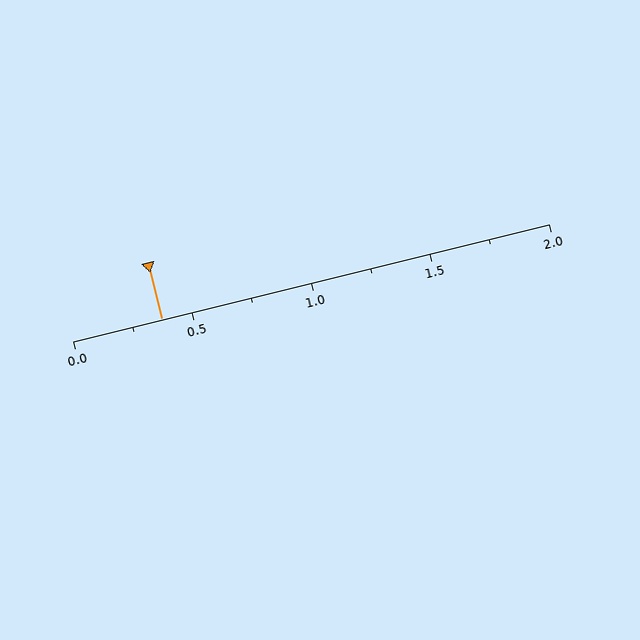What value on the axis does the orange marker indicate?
The marker indicates approximately 0.38.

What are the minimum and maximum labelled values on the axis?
The axis runs from 0.0 to 2.0.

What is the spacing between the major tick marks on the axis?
The major ticks are spaced 0.5 apart.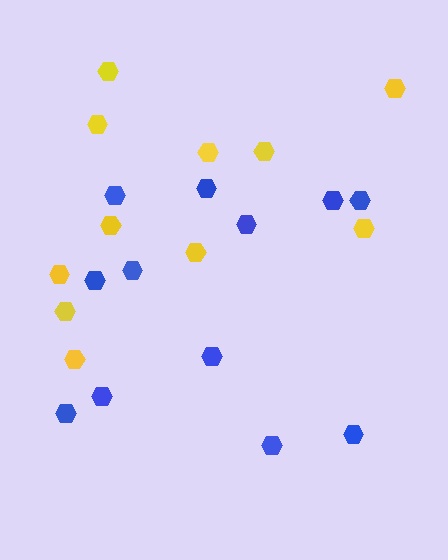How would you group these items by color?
There are 2 groups: one group of yellow hexagons (11) and one group of blue hexagons (12).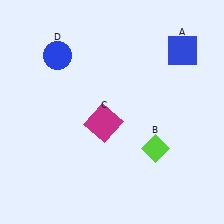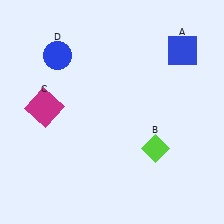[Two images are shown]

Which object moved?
The magenta square (C) moved left.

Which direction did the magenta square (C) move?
The magenta square (C) moved left.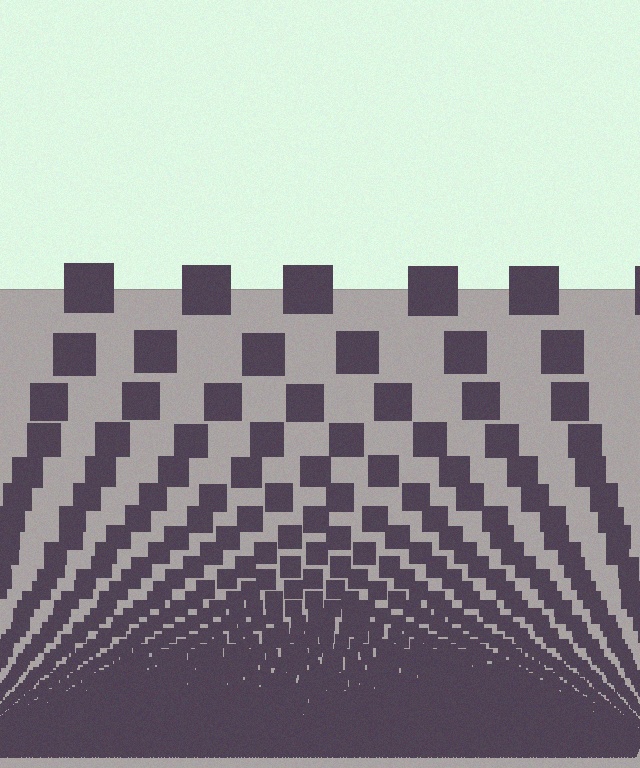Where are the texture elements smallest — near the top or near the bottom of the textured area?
Near the bottom.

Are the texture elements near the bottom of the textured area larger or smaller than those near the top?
Smaller. The gradient is inverted — elements near the bottom are smaller and denser.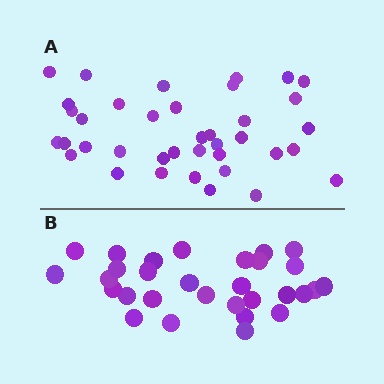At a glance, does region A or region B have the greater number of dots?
Region A (the top region) has more dots.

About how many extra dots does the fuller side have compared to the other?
Region A has roughly 8 or so more dots than region B.